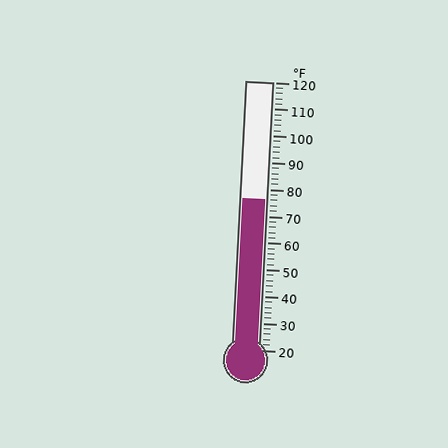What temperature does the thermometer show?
The thermometer shows approximately 76°F.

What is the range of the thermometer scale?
The thermometer scale ranges from 20°F to 120°F.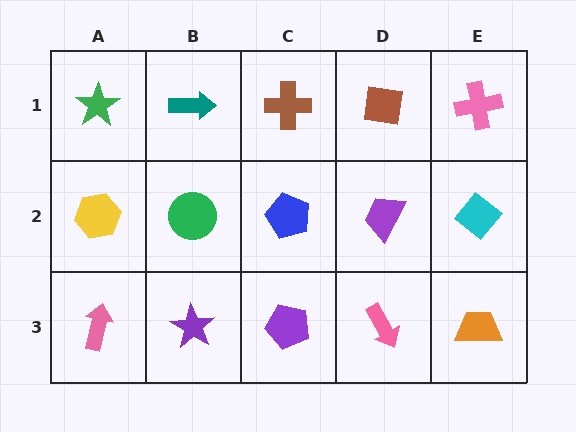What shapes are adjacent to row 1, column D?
A purple trapezoid (row 2, column D), a brown cross (row 1, column C), a pink cross (row 1, column E).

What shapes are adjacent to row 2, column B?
A teal arrow (row 1, column B), a purple star (row 3, column B), a yellow hexagon (row 2, column A), a blue pentagon (row 2, column C).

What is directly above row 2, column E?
A pink cross.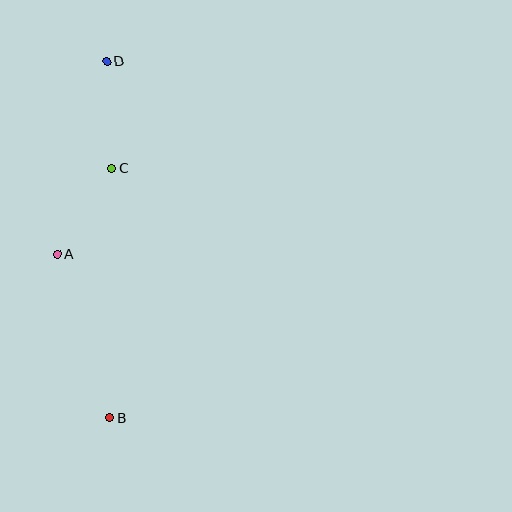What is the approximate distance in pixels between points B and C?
The distance between B and C is approximately 250 pixels.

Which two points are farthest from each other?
Points B and D are farthest from each other.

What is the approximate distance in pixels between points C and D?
The distance between C and D is approximately 107 pixels.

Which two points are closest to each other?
Points A and C are closest to each other.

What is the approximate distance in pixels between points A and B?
The distance between A and B is approximately 172 pixels.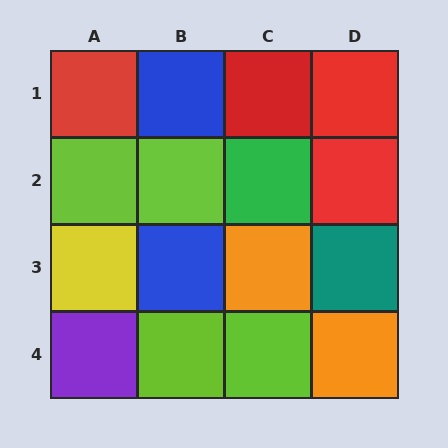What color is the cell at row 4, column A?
Purple.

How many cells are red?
4 cells are red.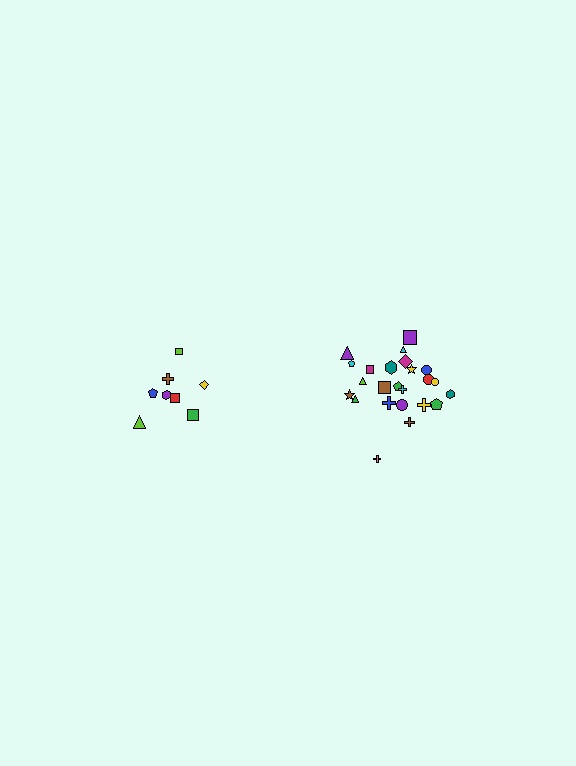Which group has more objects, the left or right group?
The right group.